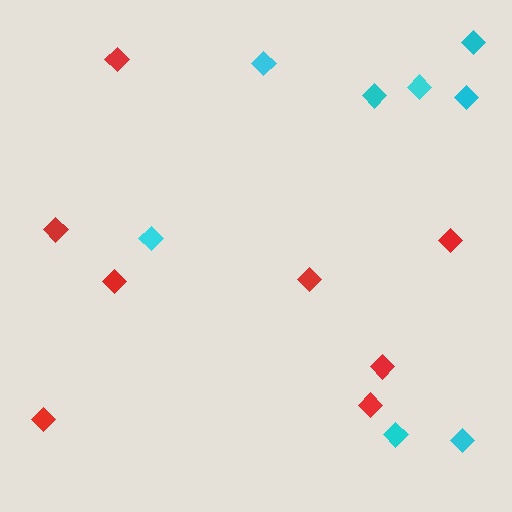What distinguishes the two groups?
There are 2 groups: one group of cyan diamonds (8) and one group of red diamonds (8).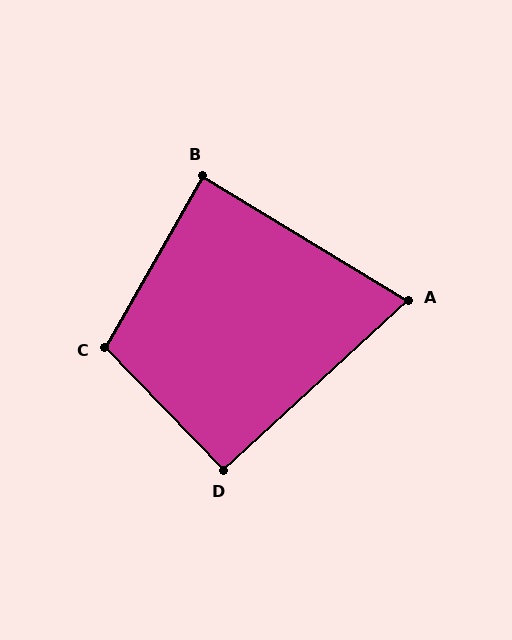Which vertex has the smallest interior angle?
A, at approximately 74 degrees.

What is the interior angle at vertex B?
Approximately 88 degrees (approximately right).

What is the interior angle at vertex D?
Approximately 92 degrees (approximately right).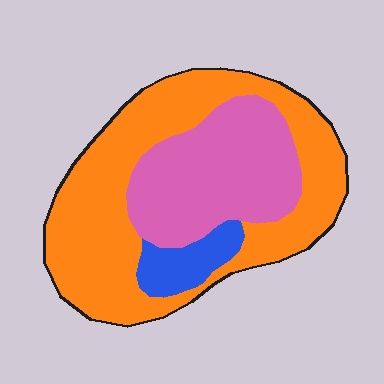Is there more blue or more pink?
Pink.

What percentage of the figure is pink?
Pink takes up between a quarter and a half of the figure.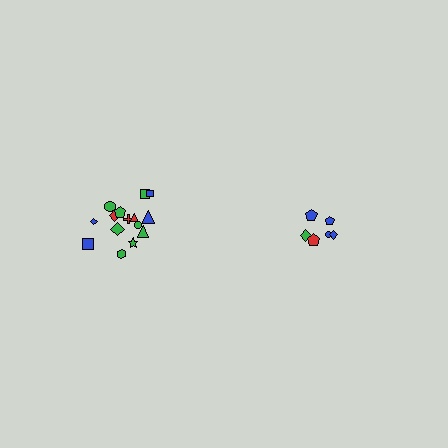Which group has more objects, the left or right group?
The left group.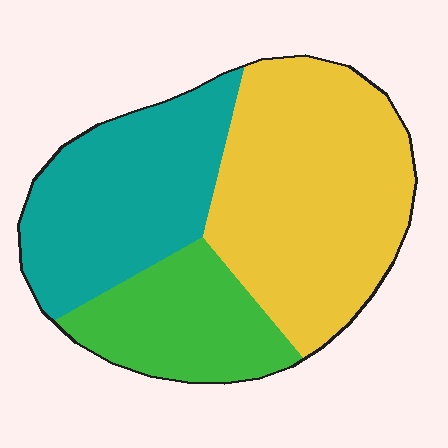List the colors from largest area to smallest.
From largest to smallest: yellow, teal, green.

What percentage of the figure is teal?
Teal takes up about one third (1/3) of the figure.